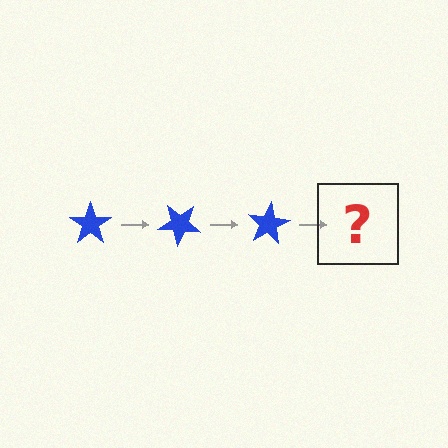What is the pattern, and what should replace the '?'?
The pattern is that the star rotates 40 degrees each step. The '?' should be a blue star rotated 120 degrees.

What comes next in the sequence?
The next element should be a blue star rotated 120 degrees.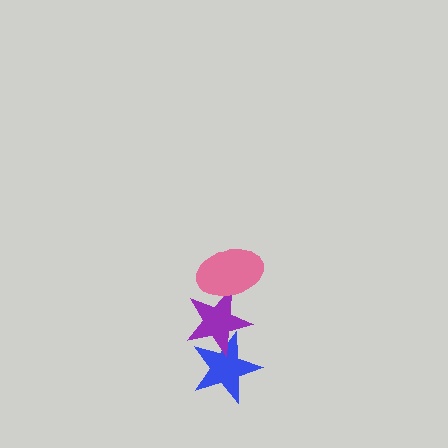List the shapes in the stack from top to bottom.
From top to bottom: the pink ellipse, the purple star, the blue star.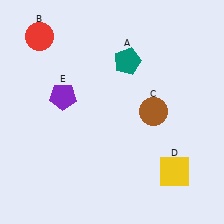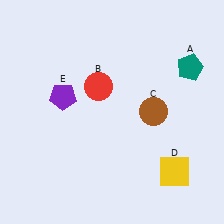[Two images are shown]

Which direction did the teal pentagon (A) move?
The teal pentagon (A) moved right.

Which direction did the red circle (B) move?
The red circle (B) moved right.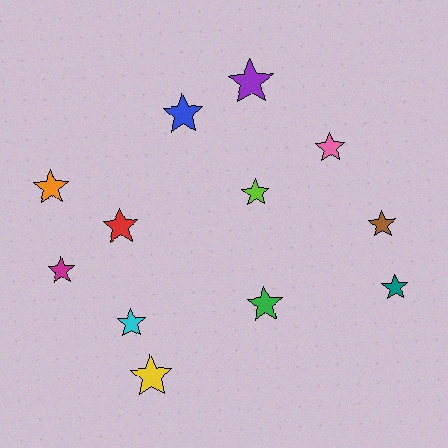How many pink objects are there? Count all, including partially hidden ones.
There is 1 pink object.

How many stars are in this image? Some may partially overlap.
There are 12 stars.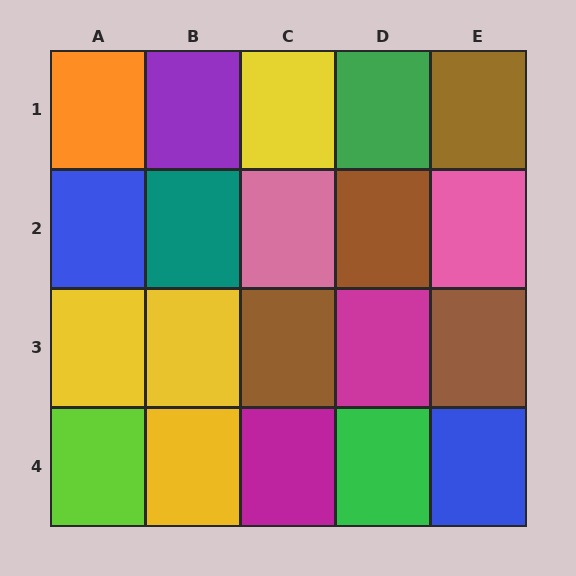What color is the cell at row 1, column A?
Orange.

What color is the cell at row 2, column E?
Pink.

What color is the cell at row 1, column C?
Yellow.